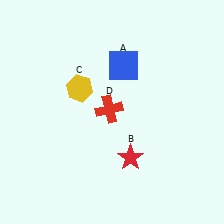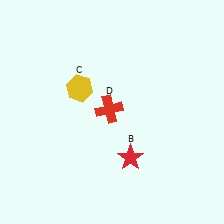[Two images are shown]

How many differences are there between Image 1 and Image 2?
There is 1 difference between the two images.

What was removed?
The blue square (A) was removed in Image 2.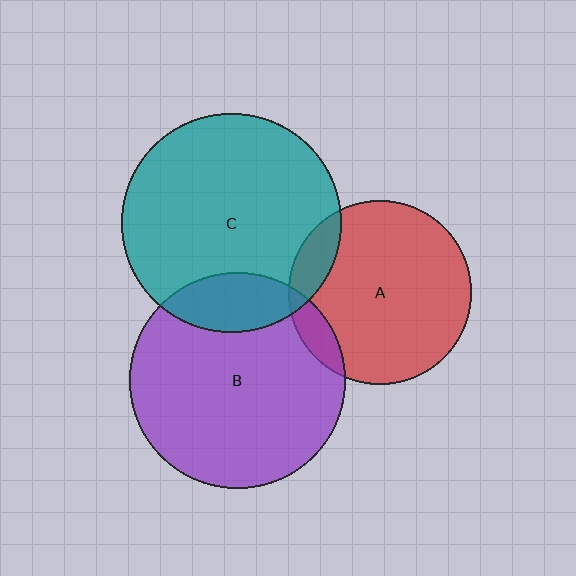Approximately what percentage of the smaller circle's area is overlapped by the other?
Approximately 10%.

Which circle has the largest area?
Circle C (teal).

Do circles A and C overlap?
Yes.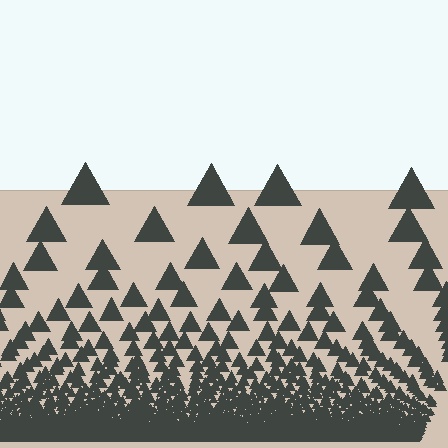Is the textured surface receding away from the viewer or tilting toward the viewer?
The surface appears to tilt toward the viewer. Texture elements get larger and sparser toward the top.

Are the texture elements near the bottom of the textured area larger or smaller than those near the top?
Smaller. The gradient is inverted — elements near the bottom are smaller and denser.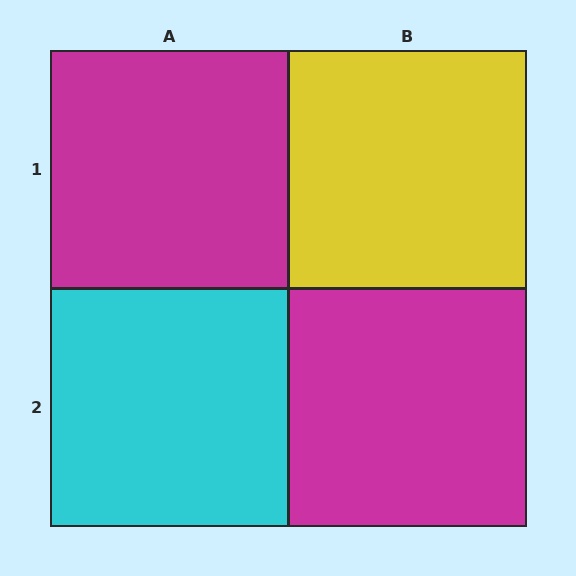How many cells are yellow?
1 cell is yellow.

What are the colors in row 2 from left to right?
Cyan, magenta.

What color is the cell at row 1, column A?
Magenta.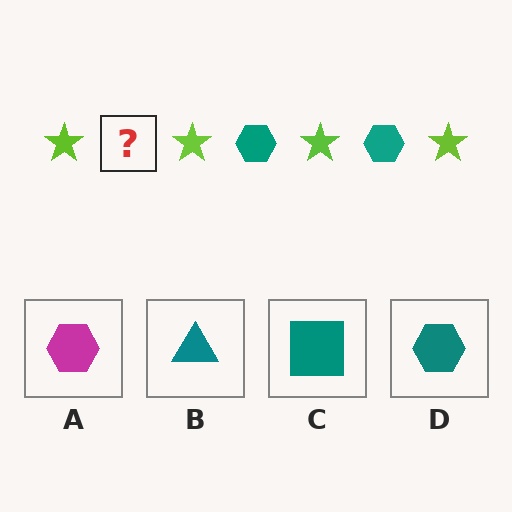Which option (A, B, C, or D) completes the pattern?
D.